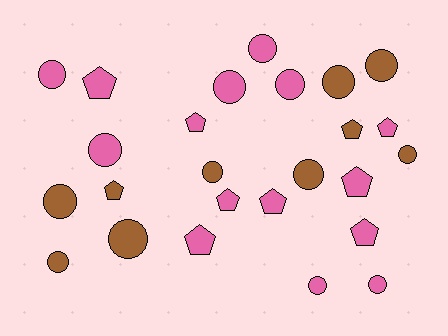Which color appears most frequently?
Pink, with 15 objects.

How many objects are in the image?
There are 25 objects.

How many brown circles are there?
There are 8 brown circles.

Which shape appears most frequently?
Circle, with 15 objects.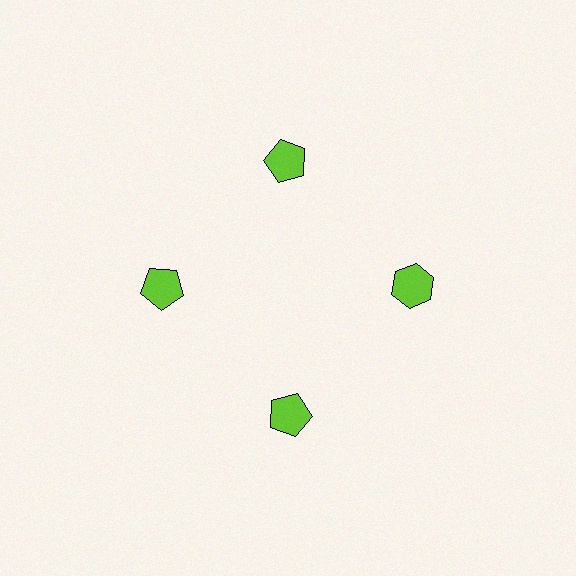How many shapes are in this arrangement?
There are 4 shapes arranged in a ring pattern.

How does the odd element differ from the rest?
It has a different shape: hexagon instead of pentagon.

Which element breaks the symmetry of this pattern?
The lime hexagon at roughly the 3 o'clock position breaks the symmetry. All other shapes are lime pentagons.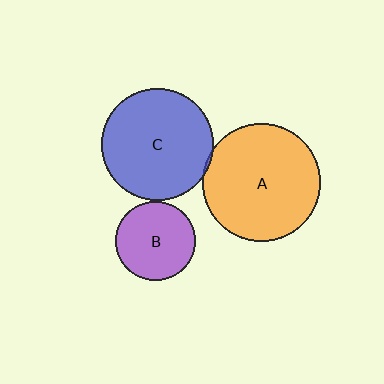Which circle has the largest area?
Circle A (orange).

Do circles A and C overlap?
Yes.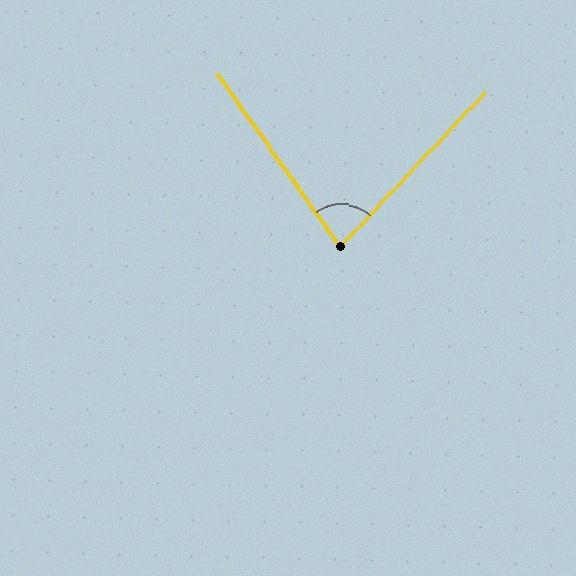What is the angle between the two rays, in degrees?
Approximately 78 degrees.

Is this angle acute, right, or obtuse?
It is acute.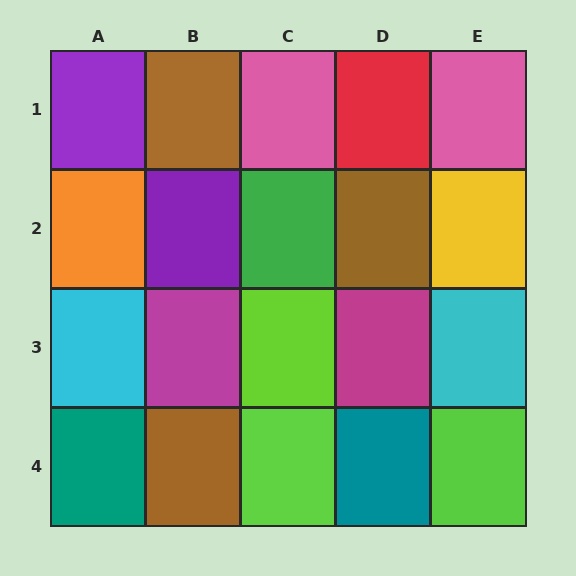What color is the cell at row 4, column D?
Teal.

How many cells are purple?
2 cells are purple.